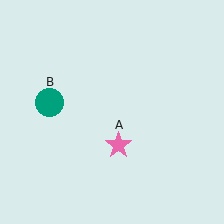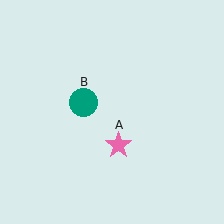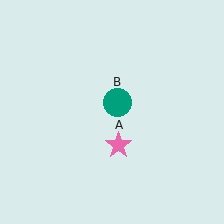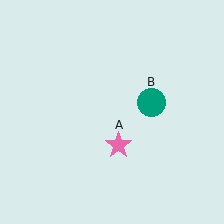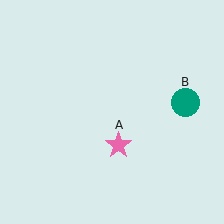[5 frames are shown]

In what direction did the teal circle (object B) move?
The teal circle (object B) moved right.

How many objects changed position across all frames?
1 object changed position: teal circle (object B).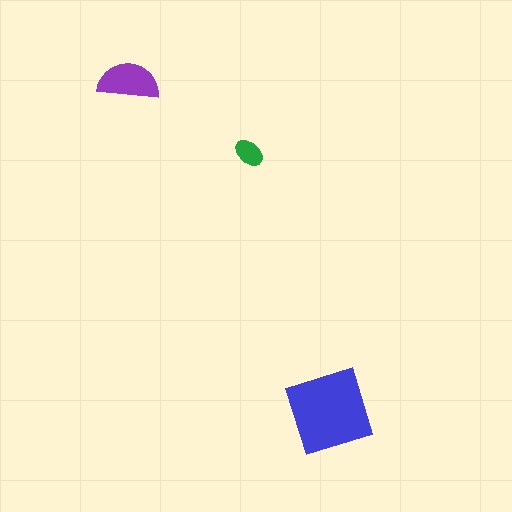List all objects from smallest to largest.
The green ellipse, the purple semicircle, the blue square.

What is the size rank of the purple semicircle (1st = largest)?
2nd.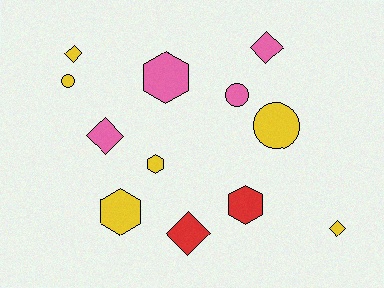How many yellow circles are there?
There are 2 yellow circles.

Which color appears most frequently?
Yellow, with 6 objects.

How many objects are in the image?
There are 12 objects.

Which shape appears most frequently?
Diamond, with 5 objects.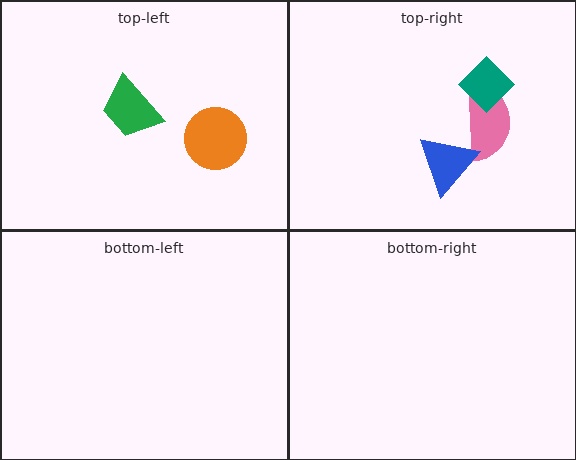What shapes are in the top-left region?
The green trapezoid, the orange circle.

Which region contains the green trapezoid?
The top-left region.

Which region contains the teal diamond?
The top-right region.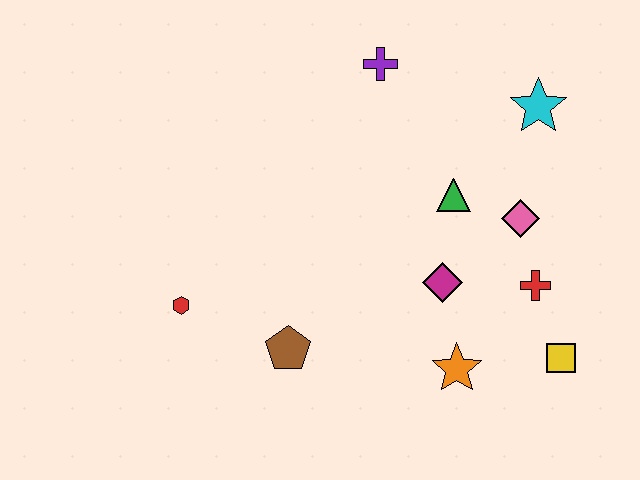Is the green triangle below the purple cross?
Yes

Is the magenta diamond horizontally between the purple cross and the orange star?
Yes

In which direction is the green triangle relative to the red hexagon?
The green triangle is to the right of the red hexagon.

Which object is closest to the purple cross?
The green triangle is closest to the purple cross.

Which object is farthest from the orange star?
The purple cross is farthest from the orange star.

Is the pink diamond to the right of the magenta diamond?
Yes